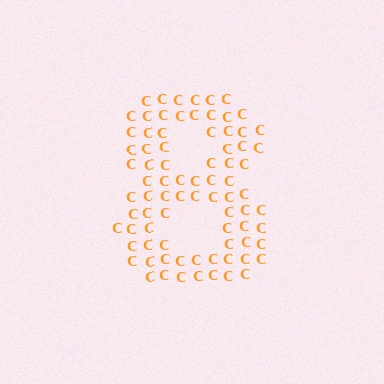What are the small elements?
The small elements are letter C's.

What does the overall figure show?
The overall figure shows the digit 8.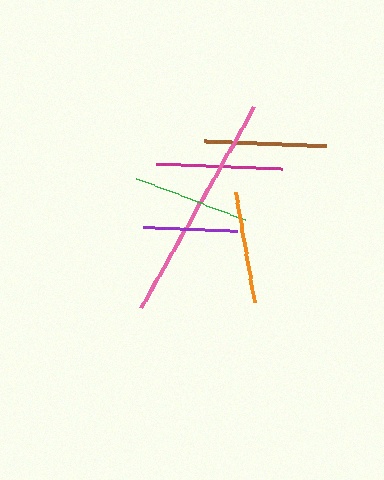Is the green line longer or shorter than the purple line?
The green line is longer than the purple line.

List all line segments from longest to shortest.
From longest to shortest: pink, magenta, brown, green, orange, purple.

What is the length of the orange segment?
The orange segment is approximately 111 pixels long.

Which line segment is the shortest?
The purple line is the shortest at approximately 95 pixels.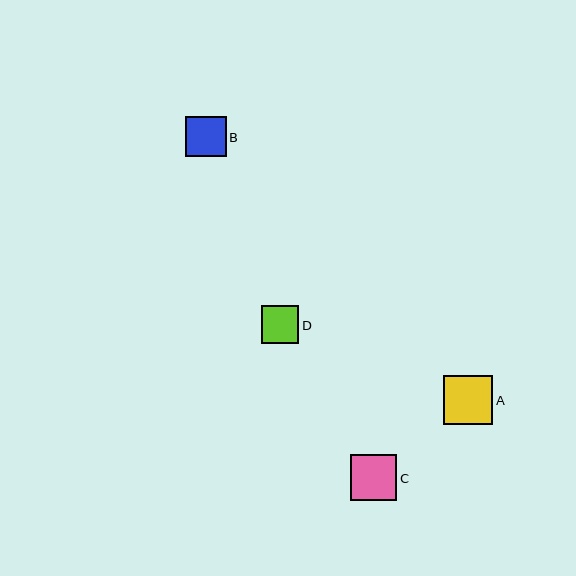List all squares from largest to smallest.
From largest to smallest: A, C, B, D.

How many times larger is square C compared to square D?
Square C is approximately 1.2 times the size of square D.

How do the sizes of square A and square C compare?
Square A and square C are approximately the same size.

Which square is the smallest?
Square D is the smallest with a size of approximately 37 pixels.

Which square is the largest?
Square A is the largest with a size of approximately 49 pixels.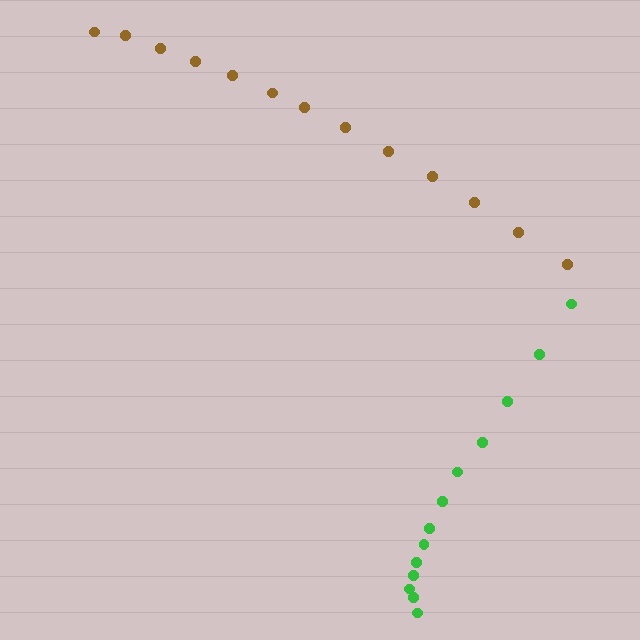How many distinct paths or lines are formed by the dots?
There are 2 distinct paths.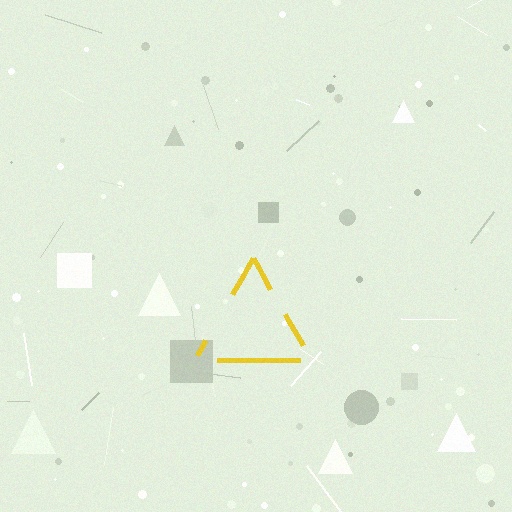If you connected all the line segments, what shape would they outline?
They would outline a triangle.